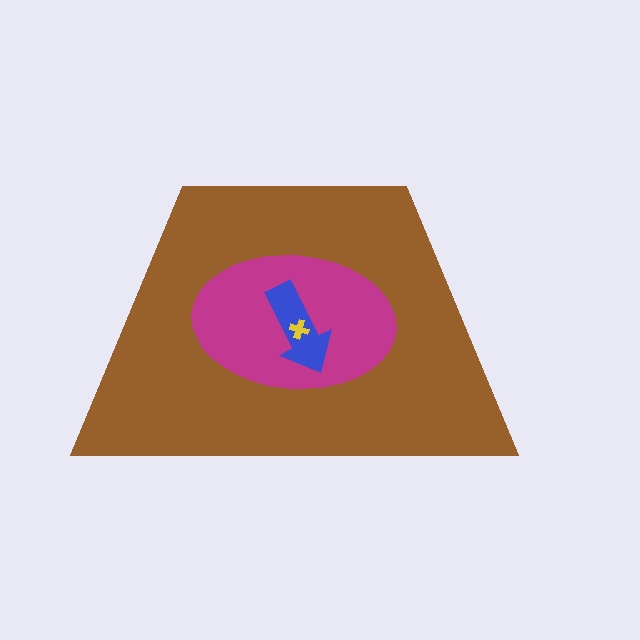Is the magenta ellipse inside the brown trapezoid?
Yes.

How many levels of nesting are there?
4.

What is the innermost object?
The yellow cross.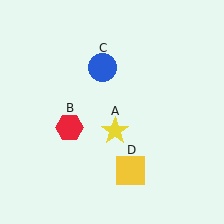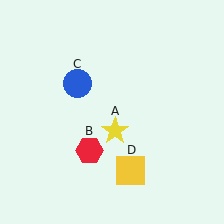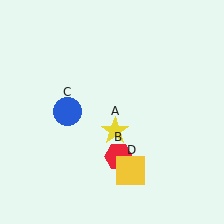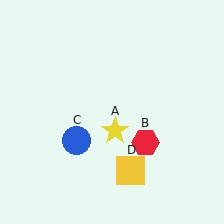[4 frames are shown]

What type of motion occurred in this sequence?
The red hexagon (object B), blue circle (object C) rotated counterclockwise around the center of the scene.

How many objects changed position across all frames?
2 objects changed position: red hexagon (object B), blue circle (object C).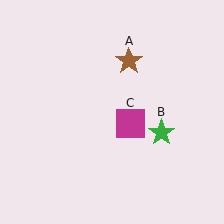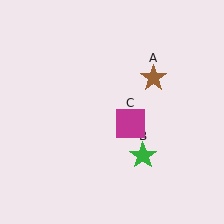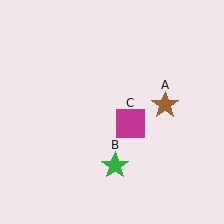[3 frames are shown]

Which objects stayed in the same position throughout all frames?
Magenta square (object C) remained stationary.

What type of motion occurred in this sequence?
The brown star (object A), green star (object B) rotated clockwise around the center of the scene.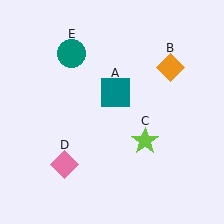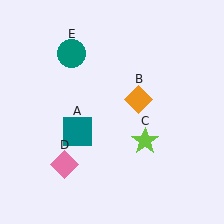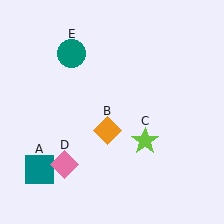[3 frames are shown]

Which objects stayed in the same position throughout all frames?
Lime star (object C) and pink diamond (object D) and teal circle (object E) remained stationary.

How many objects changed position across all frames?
2 objects changed position: teal square (object A), orange diamond (object B).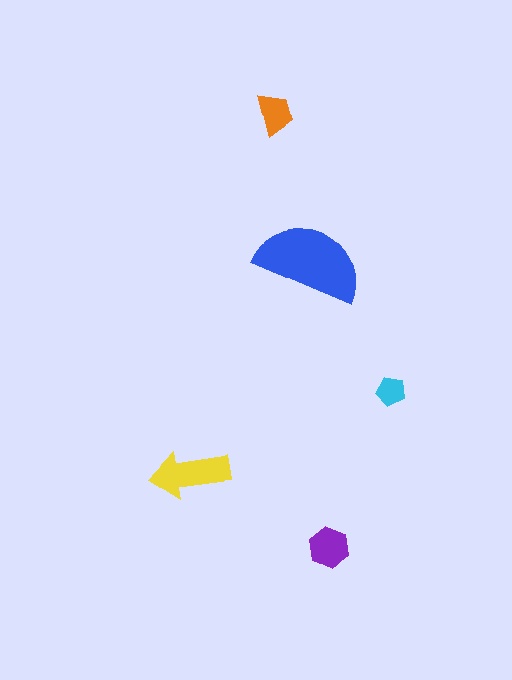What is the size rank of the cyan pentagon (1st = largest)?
5th.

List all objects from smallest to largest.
The cyan pentagon, the orange trapezoid, the purple hexagon, the yellow arrow, the blue semicircle.